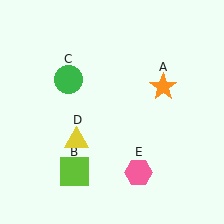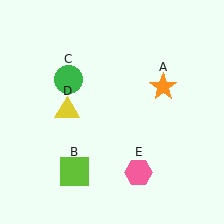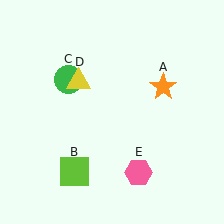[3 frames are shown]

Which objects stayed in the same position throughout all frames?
Orange star (object A) and lime square (object B) and green circle (object C) and pink hexagon (object E) remained stationary.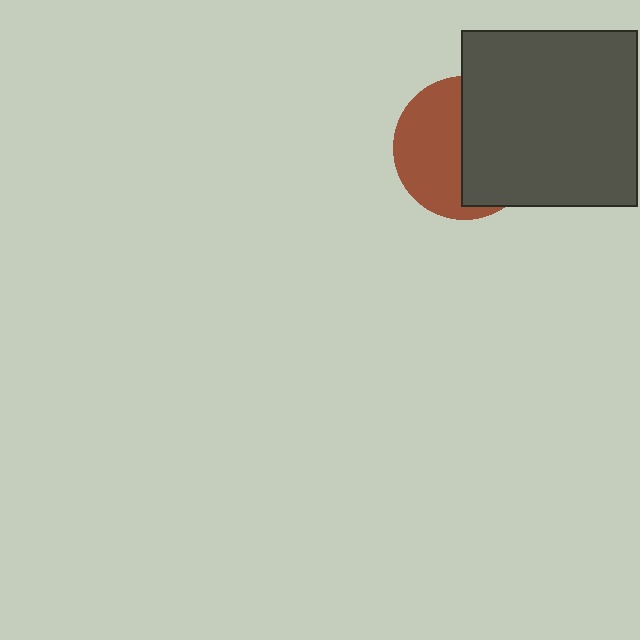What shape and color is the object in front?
The object in front is a dark gray square.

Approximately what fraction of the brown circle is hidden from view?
Roughly 50% of the brown circle is hidden behind the dark gray square.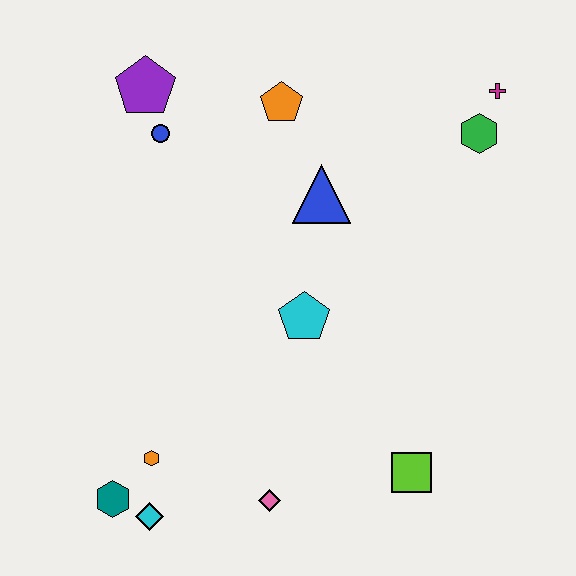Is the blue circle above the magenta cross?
No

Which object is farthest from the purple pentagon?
The lime square is farthest from the purple pentagon.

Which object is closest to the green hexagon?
The magenta cross is closest to the green hexagon.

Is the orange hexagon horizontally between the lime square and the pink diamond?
No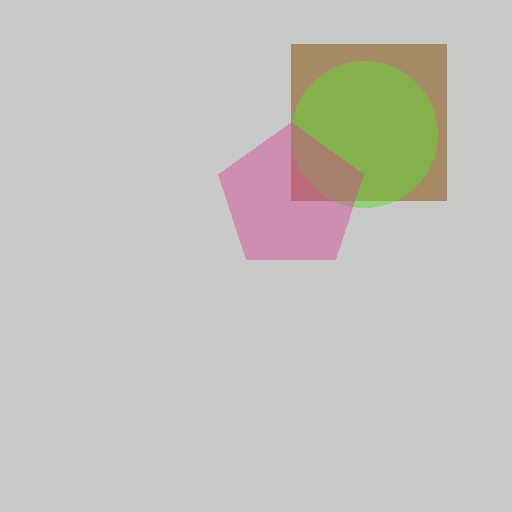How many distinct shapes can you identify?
There are 3 distinct shapes: a brown square, a lime circle, a magenta pentagon.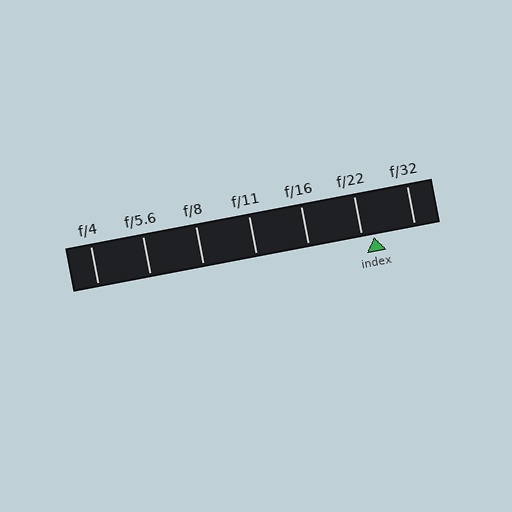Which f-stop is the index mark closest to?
The index mark is closest to f/22.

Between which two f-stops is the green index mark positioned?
The index mark is between f/22 and f/32.